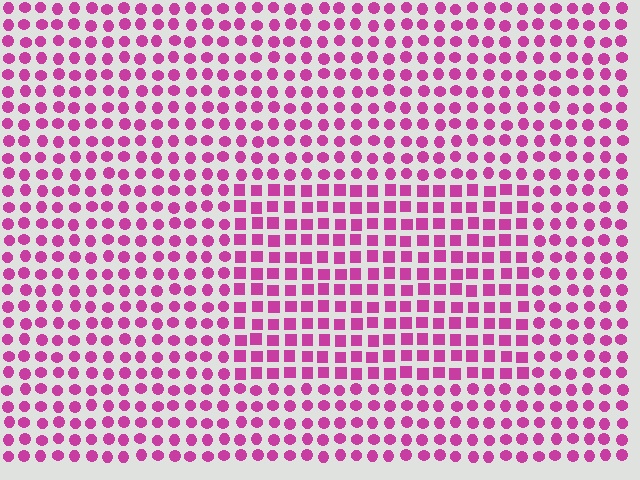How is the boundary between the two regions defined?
The boundary is defined by a change in element shape: squares inside vs. circles outside. All elements share the same color and spacing.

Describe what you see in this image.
The image is filled with small magenta elements arranged in a uniform grid. A rectangle-shaped region contains squares, while the surrounding area contains circles. The boundary is defined purely by the change in element shape.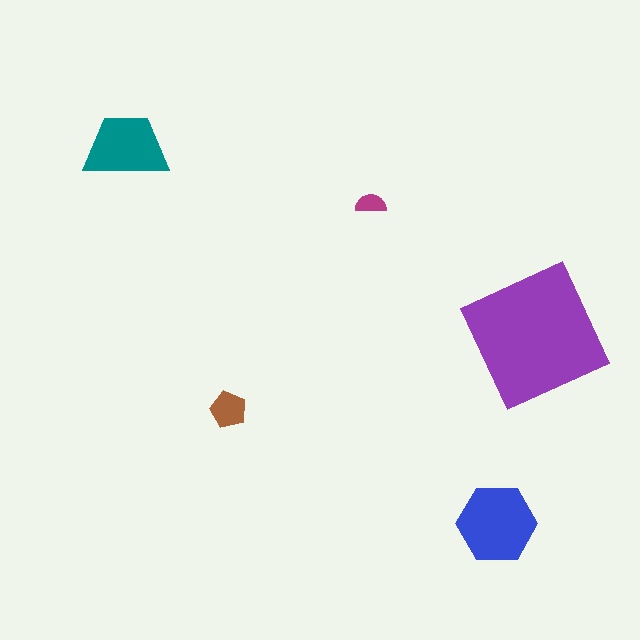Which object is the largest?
The purple square.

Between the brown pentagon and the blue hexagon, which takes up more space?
The blue hexagon.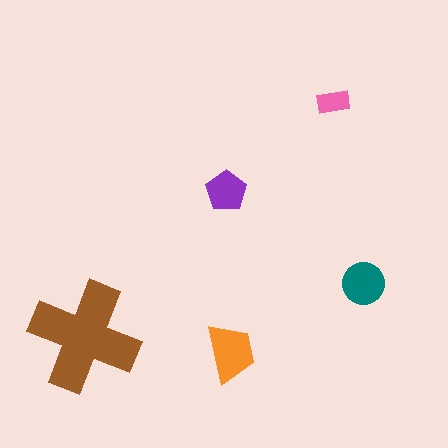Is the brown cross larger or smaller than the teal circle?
Larger.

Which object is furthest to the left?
The brown cross is leftmost.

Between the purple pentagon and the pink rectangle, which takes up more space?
The purple pentagon.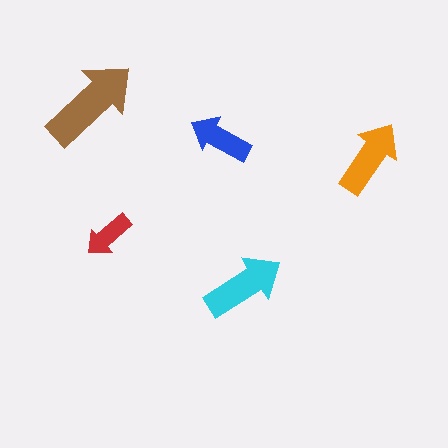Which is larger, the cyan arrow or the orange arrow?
The cyan one.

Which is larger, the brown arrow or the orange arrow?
The brown one.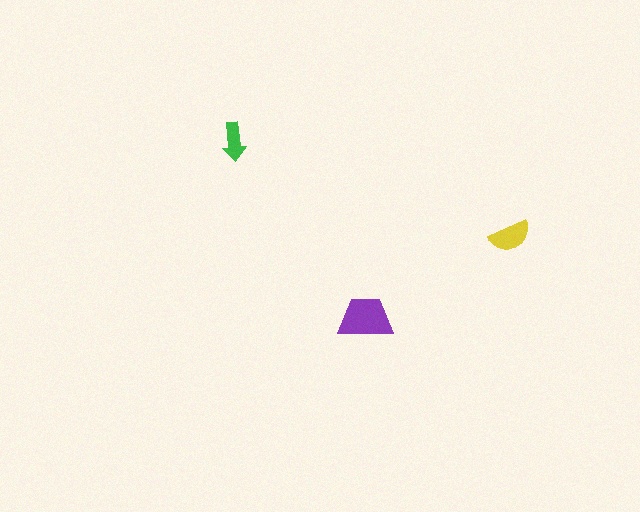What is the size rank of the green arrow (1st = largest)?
3rd.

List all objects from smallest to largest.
The green arrow, the yellow semicircle, the purple trapezoid.